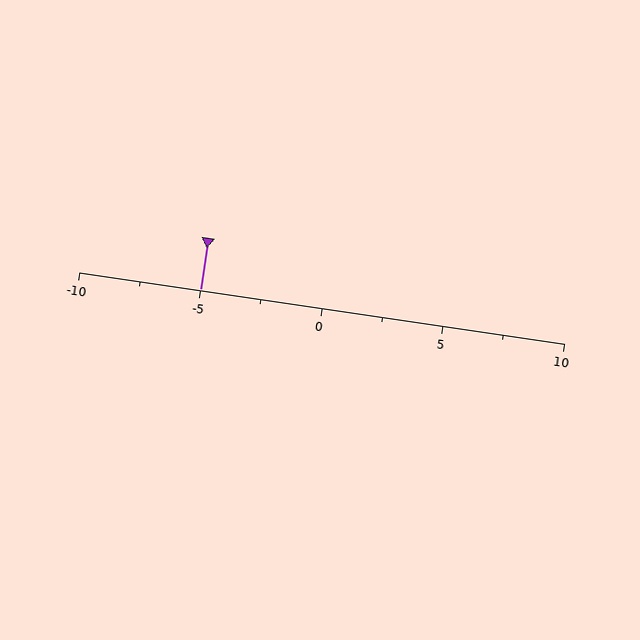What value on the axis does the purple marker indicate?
The marker indicates approximately -5.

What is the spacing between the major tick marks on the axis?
The major ticks are spaced 5 apart.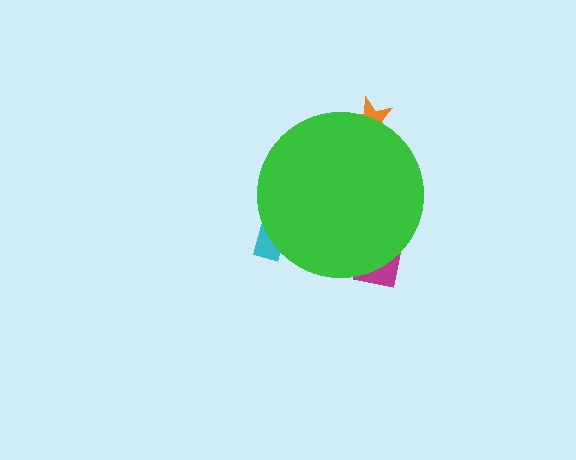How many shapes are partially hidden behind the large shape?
3 shapes are partially hidden.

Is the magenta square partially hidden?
Yes, the magenta square is partially hidden behind the green circle.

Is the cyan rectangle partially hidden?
Yes, the cyan rectangle is partially hidden behind the green circle.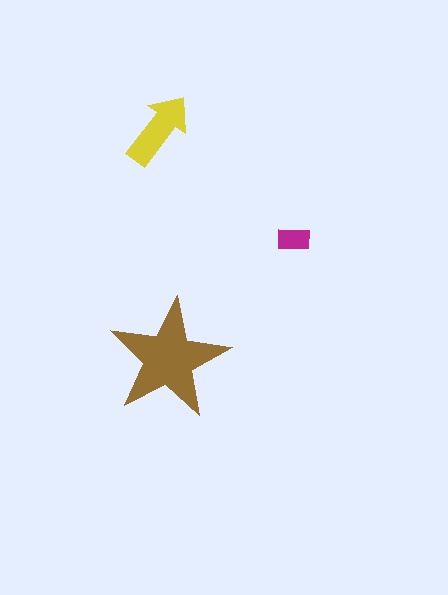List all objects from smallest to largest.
The magenta rectangle, the yellow arrow, the brown star.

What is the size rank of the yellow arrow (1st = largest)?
2nd.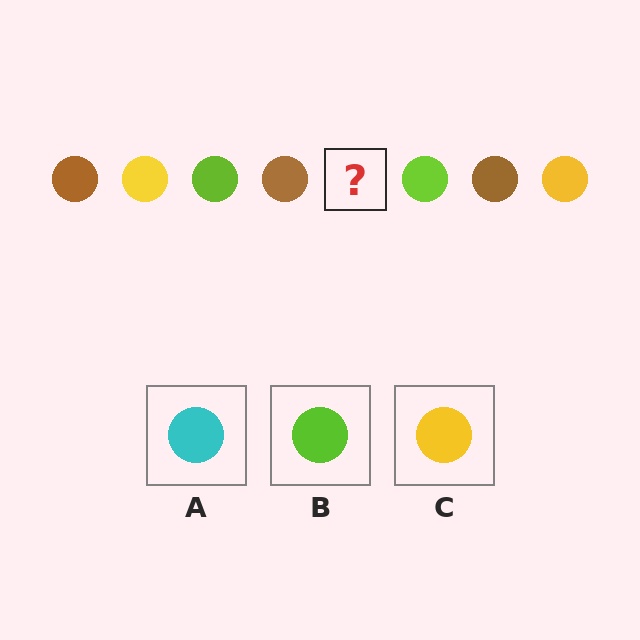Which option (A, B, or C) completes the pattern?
C.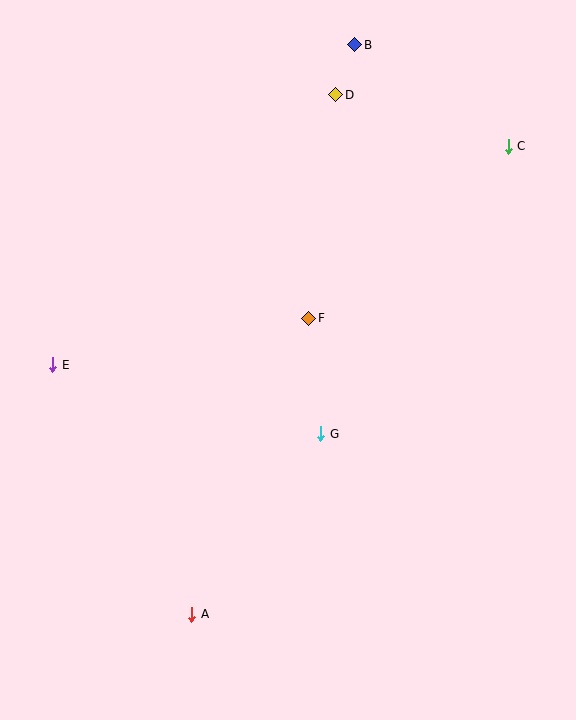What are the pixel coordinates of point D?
Point D is at (336, 95).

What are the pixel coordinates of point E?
Point E is at (53, 365).